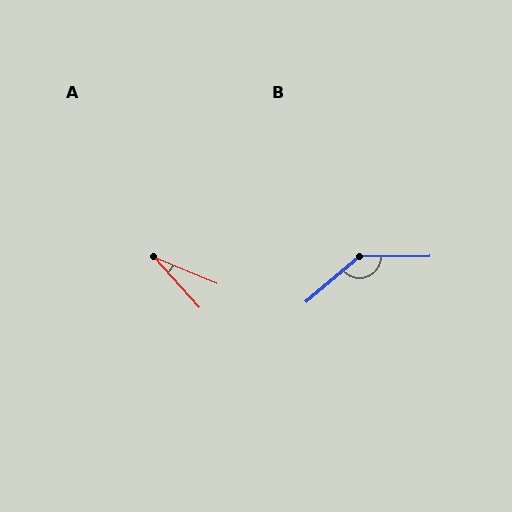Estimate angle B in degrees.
Approximately 140 degrees.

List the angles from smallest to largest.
A (26°), B (140°).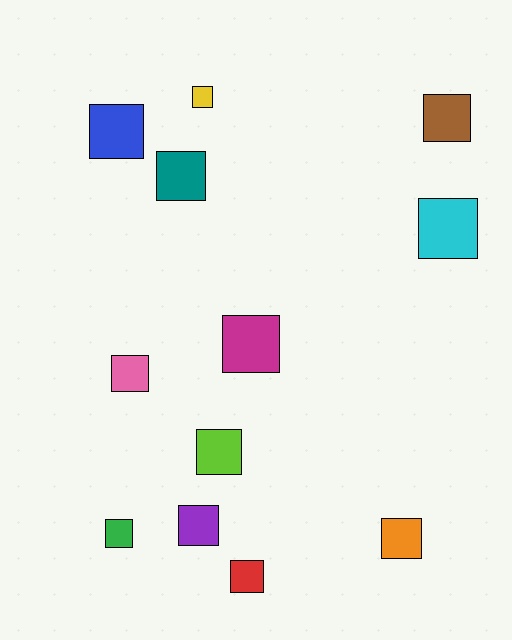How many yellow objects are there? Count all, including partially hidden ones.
There is 1 yellow object.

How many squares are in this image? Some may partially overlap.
There are 12 squares.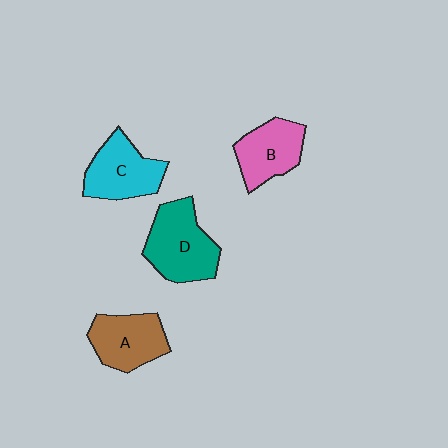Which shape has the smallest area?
Shape B (pink).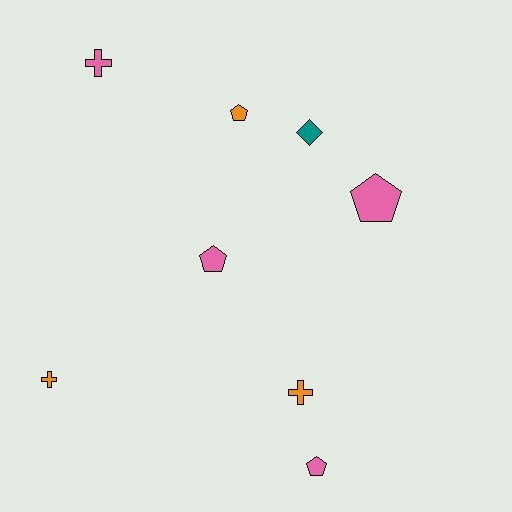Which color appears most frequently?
Pink, with 4 objects.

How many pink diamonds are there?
There are no pink diamonds.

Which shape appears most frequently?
Pentagon, with 4 objects.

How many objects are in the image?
There are 8 objects.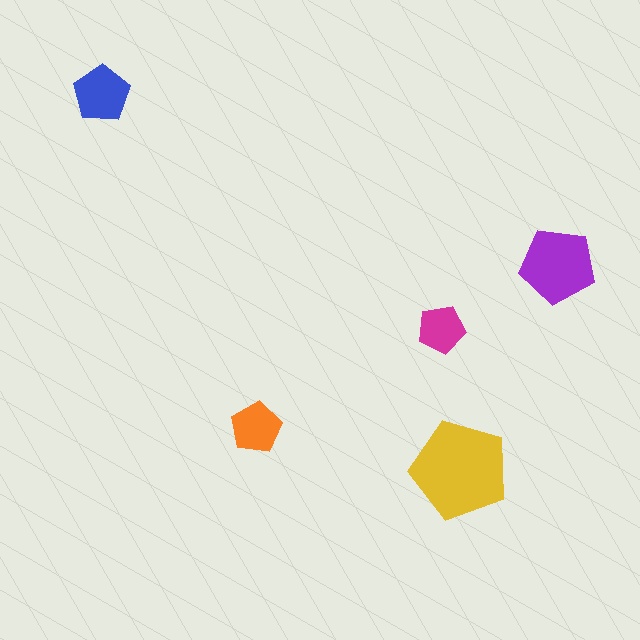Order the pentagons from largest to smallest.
the yellow one, the purple one, the blue one, the orange one, the magenta one.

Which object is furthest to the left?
The blue pentagon is leftmost.